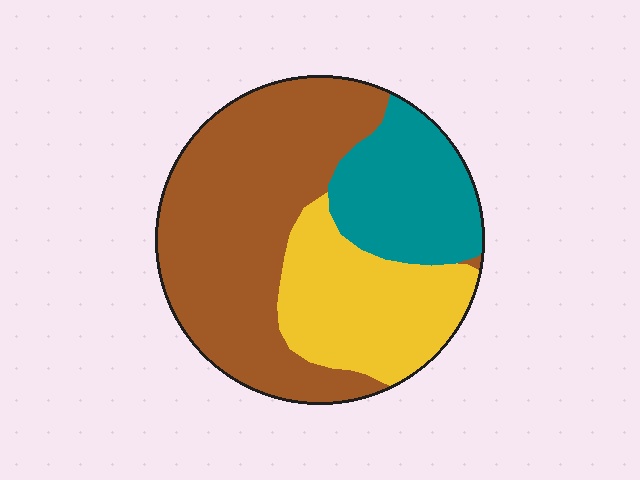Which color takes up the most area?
Brown, at roughly 50%.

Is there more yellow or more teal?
Yellow.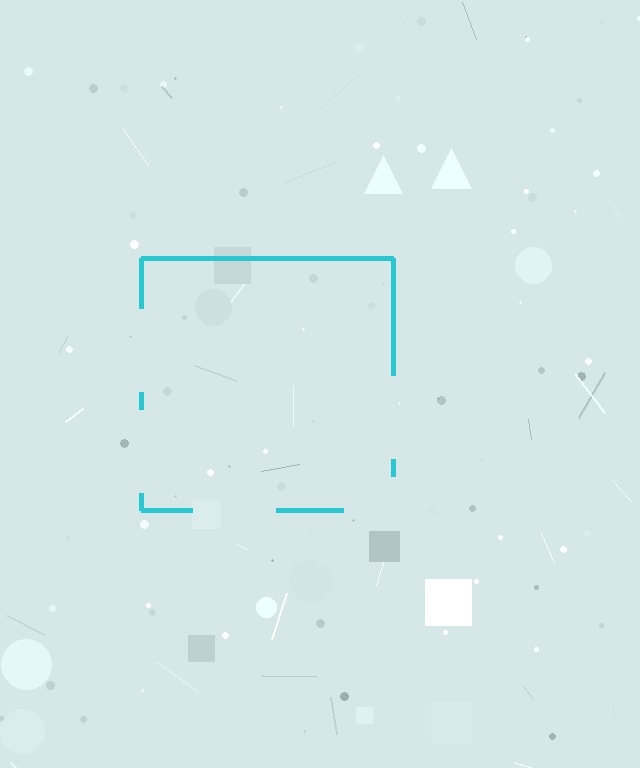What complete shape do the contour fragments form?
The contour fragments form a square.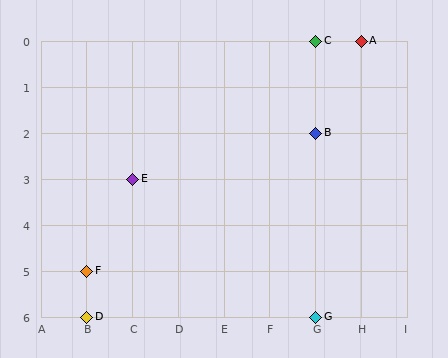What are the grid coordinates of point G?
Point G is at grid coordinates (G, 6).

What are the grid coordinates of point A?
Point A is at grid coordinates (H, 0).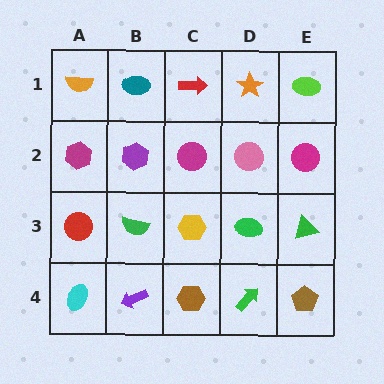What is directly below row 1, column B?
A purple hexagon.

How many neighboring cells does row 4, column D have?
3.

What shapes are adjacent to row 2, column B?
A teal ellipse (row 1, column B), a green semicircle (row 3, column B), a magenta hexagon (row 2, column A), a magenta circle (row 2, column C).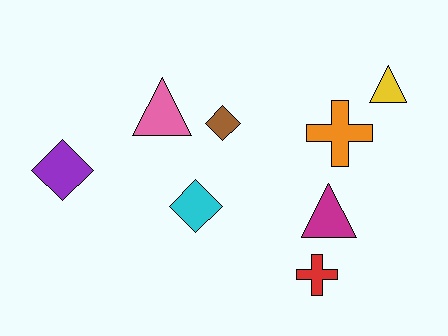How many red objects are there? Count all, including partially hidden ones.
There is 1 red object.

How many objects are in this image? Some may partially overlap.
There are 8 objects.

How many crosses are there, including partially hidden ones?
There are 2 crosses.